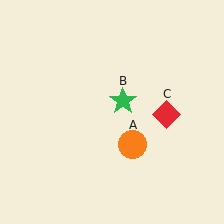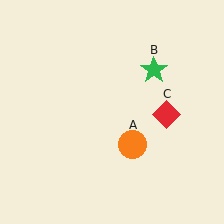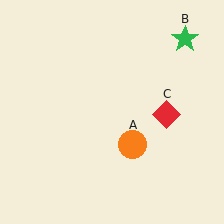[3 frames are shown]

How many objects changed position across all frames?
1 object changed position: green star (object B).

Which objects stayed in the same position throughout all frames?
Orange circle (object A) and red diamond (object C) remained stationary.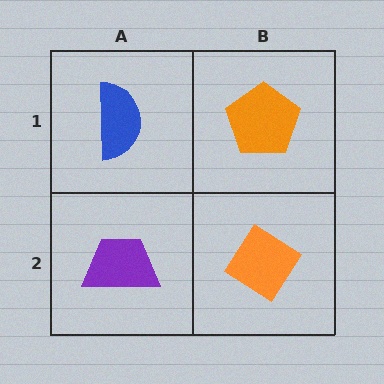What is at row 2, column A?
A purple trapezoid.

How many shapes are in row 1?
2 shapes.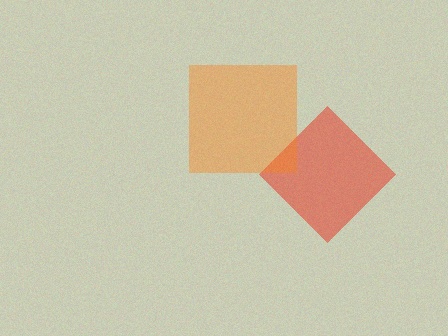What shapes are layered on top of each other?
The layered shapes are: a red diamond, an orange square.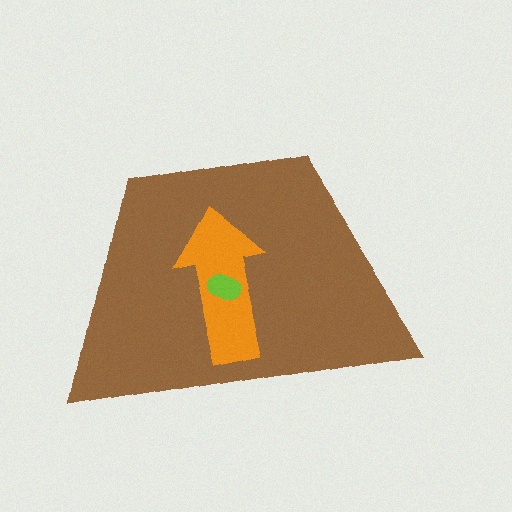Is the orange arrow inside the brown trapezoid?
Yes.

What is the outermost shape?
The brown trapezoid.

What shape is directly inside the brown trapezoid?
The orange arrow.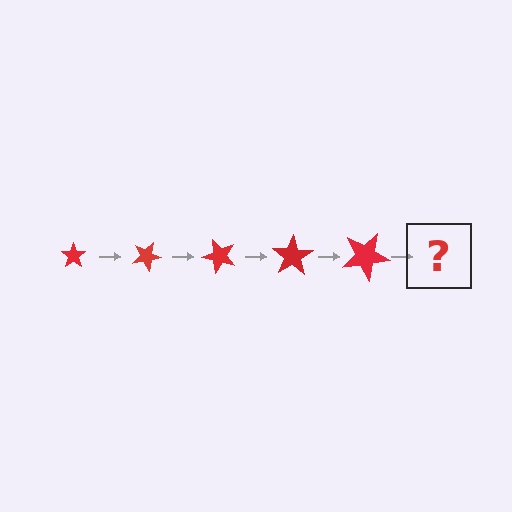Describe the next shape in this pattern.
It should be a star, larger than the previous one and rotated 125 degrees from the start.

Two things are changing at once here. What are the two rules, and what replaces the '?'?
The two rules are that the star grows larger each step and it rotates 25 degrees each step. The '?' should be a star, larger than the previous one and rotated 125 degrees from the start.